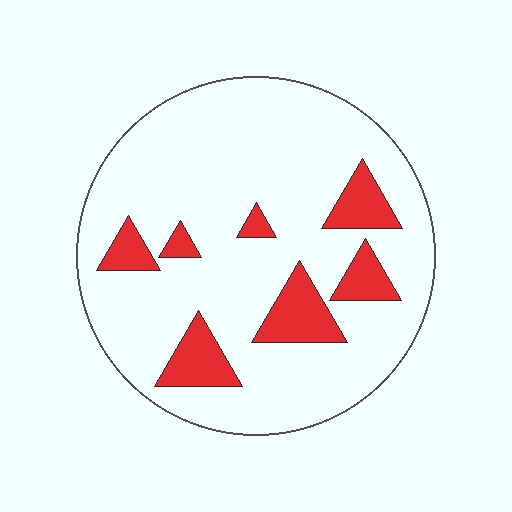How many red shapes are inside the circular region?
7.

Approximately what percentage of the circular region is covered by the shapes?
Approximately 15%.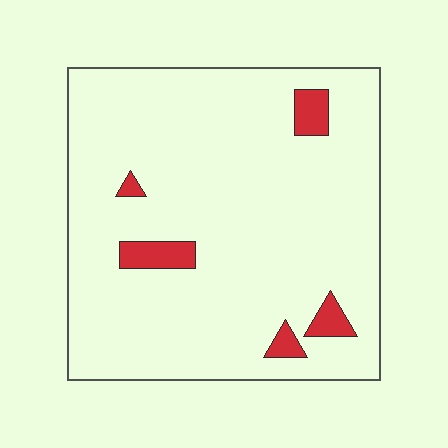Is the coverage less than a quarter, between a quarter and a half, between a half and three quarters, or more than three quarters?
Less than a quarter.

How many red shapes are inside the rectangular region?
5.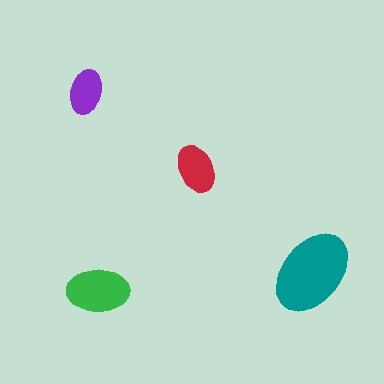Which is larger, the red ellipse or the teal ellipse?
The teal one.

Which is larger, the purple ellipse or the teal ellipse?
The teal one.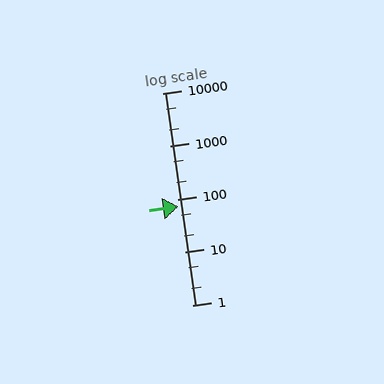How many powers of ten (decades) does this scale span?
The scale spans 4 decades, from 1 to 10000.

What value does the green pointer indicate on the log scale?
The pointer indicates approximately 71.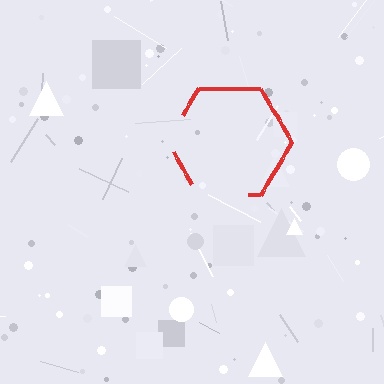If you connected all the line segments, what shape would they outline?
They would outline a hexagon.